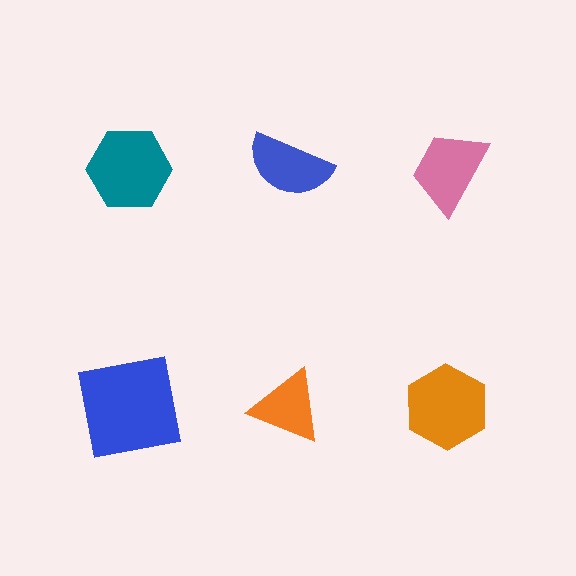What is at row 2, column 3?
An orange hexagon.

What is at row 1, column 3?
A pink trapezoid.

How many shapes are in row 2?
3 shapes.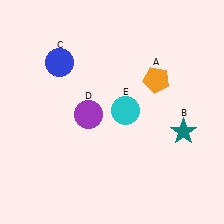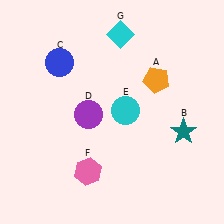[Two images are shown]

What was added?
A pink hexagon (F), a cyan diamond (G) were added in Image 2.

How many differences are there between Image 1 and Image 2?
There are 2 differences between the two images.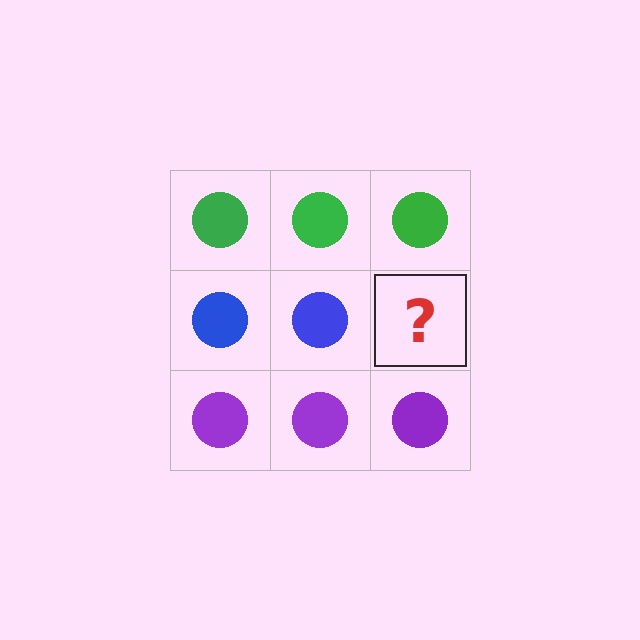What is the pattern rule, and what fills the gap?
The rule is that each row has a consistent color. The gap should be filled with a blue circle.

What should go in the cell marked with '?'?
The missing cell should contain a blue circle.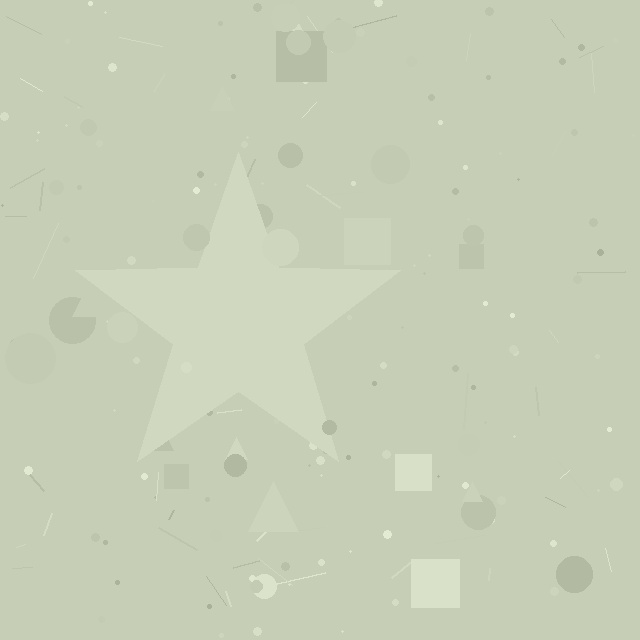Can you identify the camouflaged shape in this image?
The camouflaged shape is a star.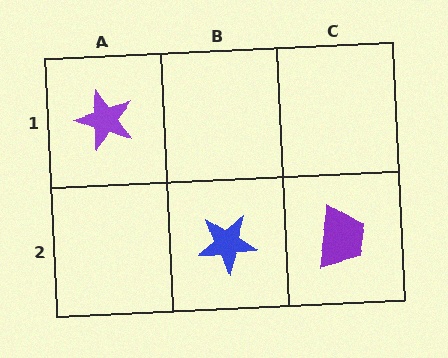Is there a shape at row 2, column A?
No, that cell is empty.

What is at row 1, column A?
A purple star.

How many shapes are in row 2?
2 shapes.